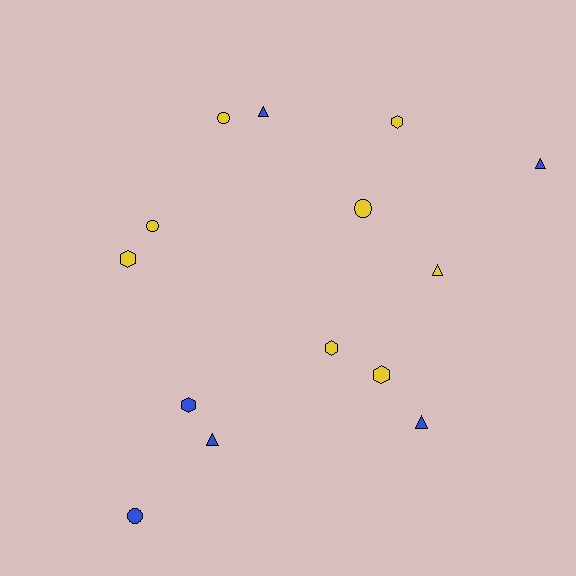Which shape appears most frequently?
Triangle, with 5 objects.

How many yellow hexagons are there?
There are 4 yellow hexagons.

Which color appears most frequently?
Yellow, with 8 objects.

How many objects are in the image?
There are 14 objects.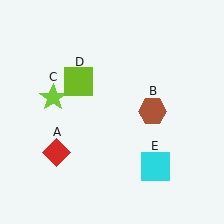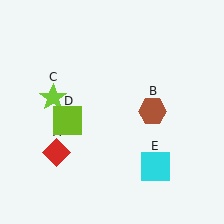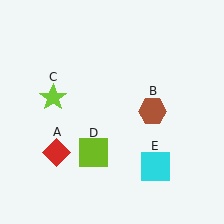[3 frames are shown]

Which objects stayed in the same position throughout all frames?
Red diamond (object A) and brown hexagon (object B) and lime star (object C) and cyan square (object E) remained stationary.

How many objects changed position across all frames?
1 object changed position: lime square (object D).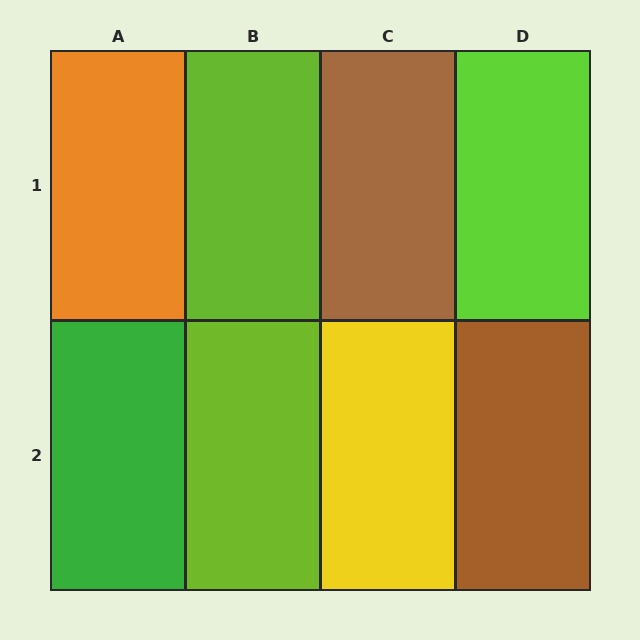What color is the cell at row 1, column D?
Lime.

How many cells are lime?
3 cells are lime.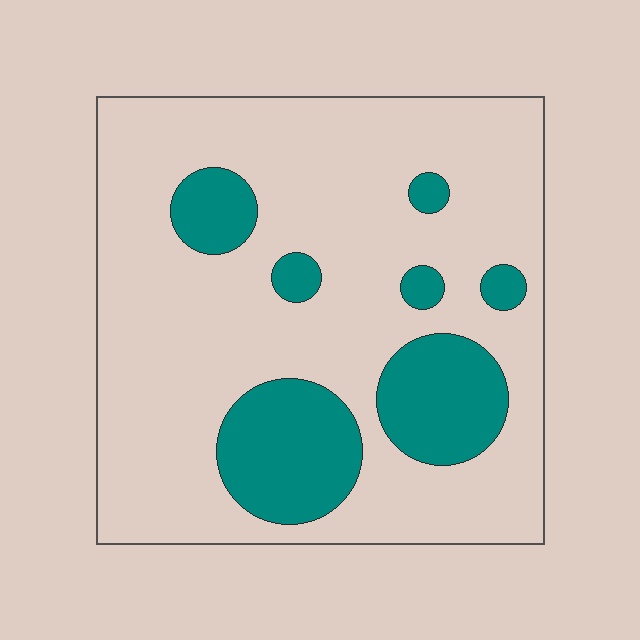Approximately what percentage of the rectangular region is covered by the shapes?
Approximately 20%.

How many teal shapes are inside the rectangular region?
7.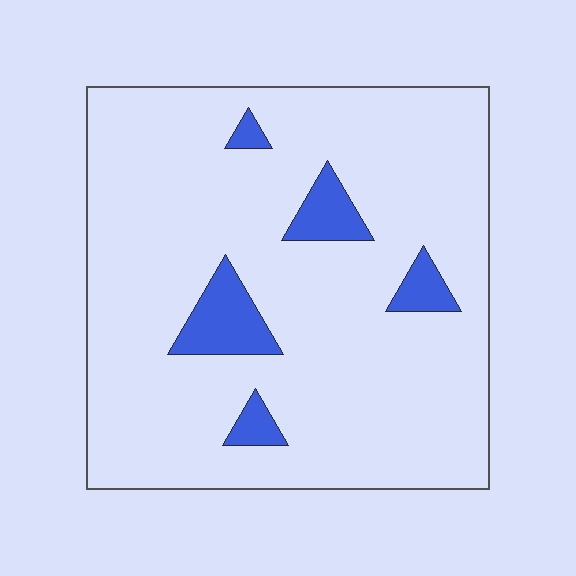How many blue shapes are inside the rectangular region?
5.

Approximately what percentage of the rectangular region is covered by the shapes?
Approximately 10%.